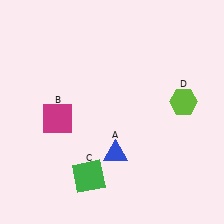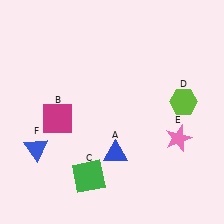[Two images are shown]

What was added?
A pink star (E), a blue triangle (F) were added in Image 2.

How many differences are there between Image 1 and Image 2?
There are 2 differences between the two images.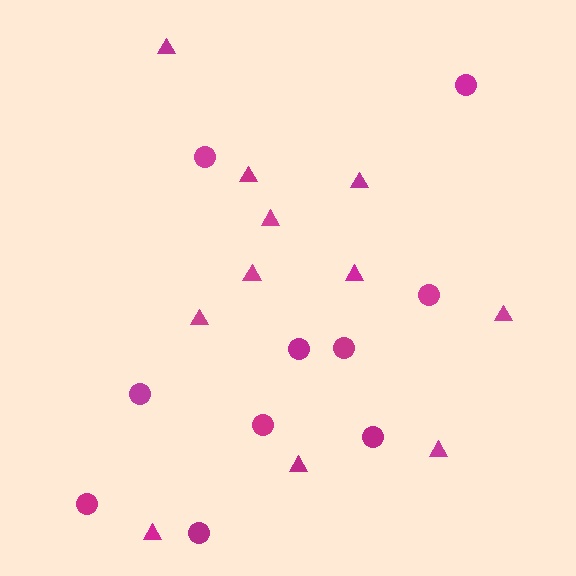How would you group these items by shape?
There are 2 groups: one group of triangles (11) and one group of circles (10).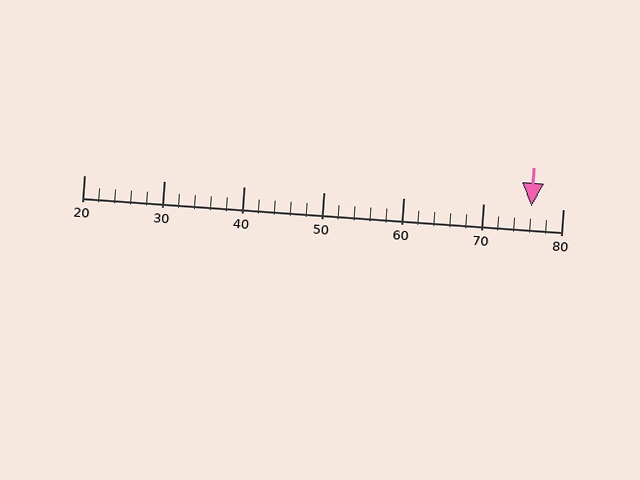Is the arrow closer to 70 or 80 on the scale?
The arrow is closer to 80.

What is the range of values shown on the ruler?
The ruler shows values from 20 to 80.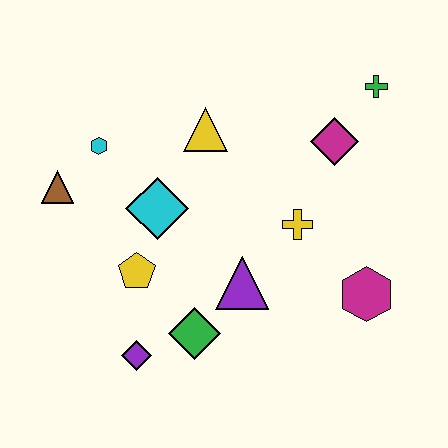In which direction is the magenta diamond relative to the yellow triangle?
The magenta diamond is to the right of the yellow triangle.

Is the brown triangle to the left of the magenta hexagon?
Yes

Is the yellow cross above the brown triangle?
No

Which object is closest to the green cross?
The magenta diamond is closest to the green cross.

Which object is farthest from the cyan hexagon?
The magenta hexagon is farthest from the cyan hexagon.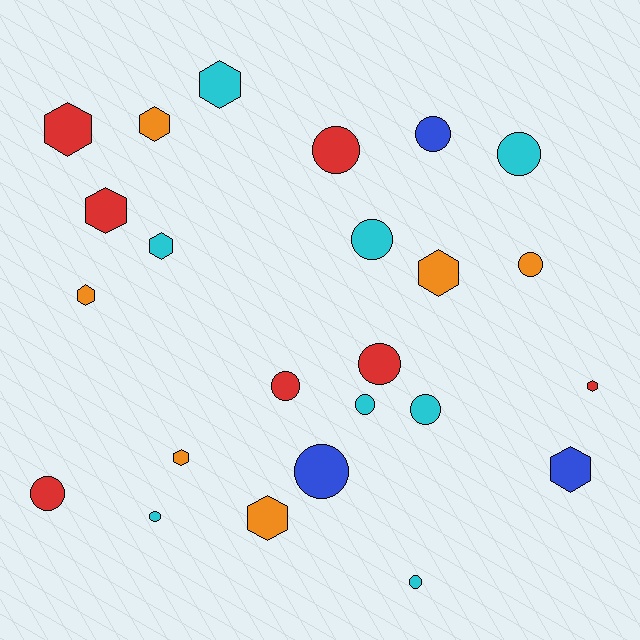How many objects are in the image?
There are 24 objects.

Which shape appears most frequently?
Circle, with 13 objects.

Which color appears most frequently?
Cyan, with 8 objects.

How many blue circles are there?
There are 2 blue circles.